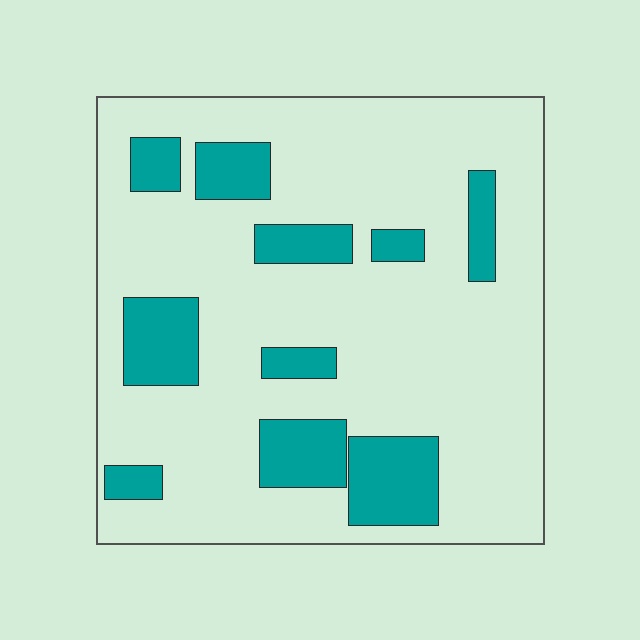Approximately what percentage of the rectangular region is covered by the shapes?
Approximately 20%.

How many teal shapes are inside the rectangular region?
10.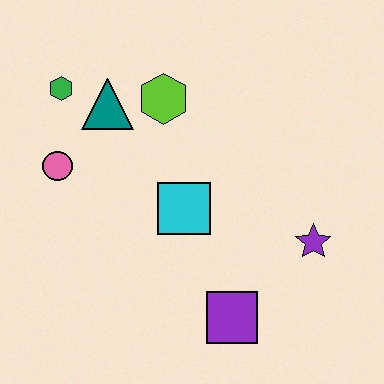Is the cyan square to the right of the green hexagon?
Yes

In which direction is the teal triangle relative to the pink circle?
The teal triangle is above the pink circle.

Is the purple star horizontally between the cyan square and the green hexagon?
No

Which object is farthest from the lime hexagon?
The purple square is farthest from the lime hexagon.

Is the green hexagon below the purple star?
No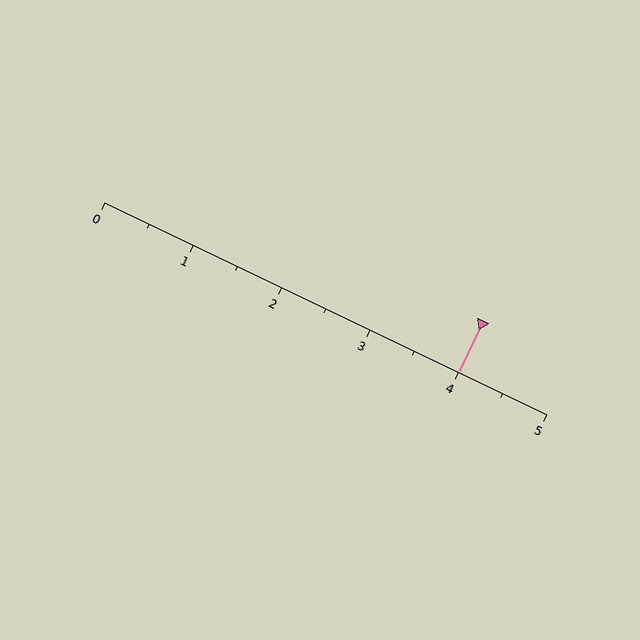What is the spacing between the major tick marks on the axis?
The major ticks are spaced 1 apart.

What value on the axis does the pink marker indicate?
The marker indicates approximately 4.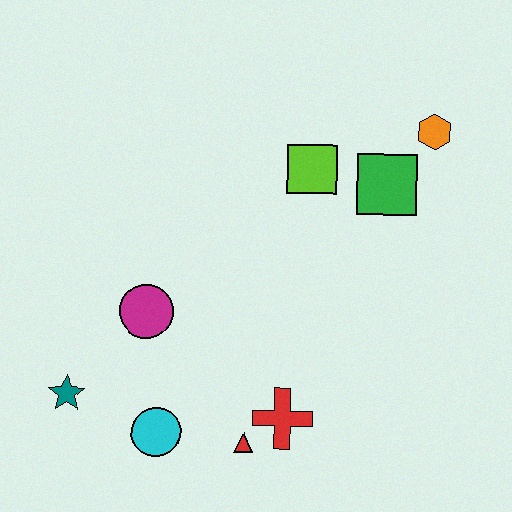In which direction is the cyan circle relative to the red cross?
The cyan circle is to the left of the red cross.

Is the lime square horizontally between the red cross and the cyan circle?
No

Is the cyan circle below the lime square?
Yes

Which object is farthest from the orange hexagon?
The teal star is farthest from the orange hexagon.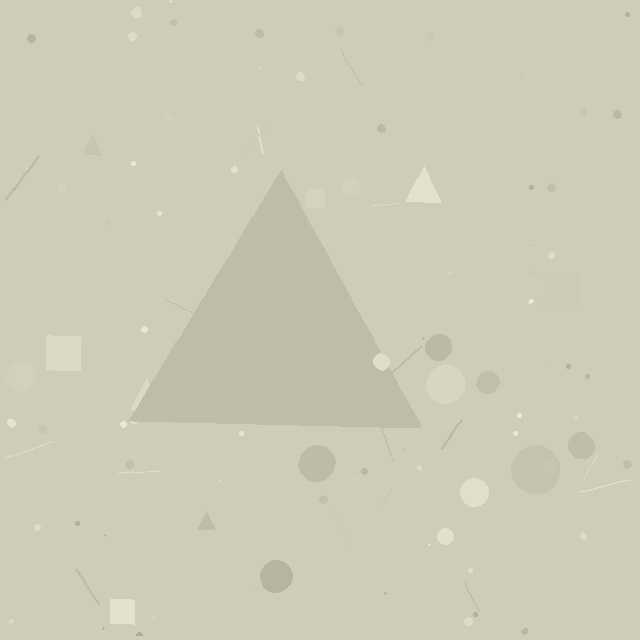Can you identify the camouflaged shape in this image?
The camouflaged shape is a triangle.